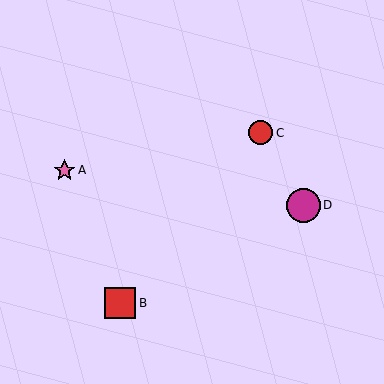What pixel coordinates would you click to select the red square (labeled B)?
Click at (120, 303) to select the red square B.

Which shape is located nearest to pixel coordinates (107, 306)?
The red square (labeled B) at (120, 303) is nearest to that location.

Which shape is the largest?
The magenta circle (labeled D) is the largest.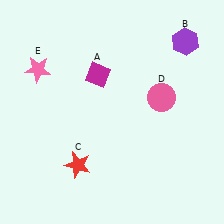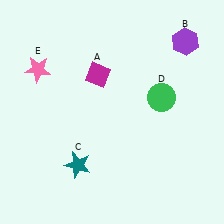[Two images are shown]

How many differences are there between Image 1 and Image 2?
There are 2 differences between the two images.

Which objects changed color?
C changed from red to teal. D changed from pink to green.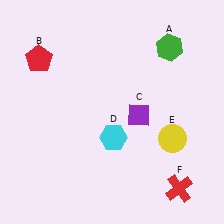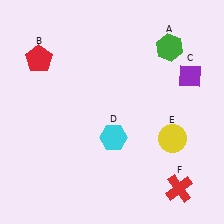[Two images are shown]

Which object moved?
The purple diamond (C) moved right.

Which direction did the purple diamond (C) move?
The purple diamond (C) moved right.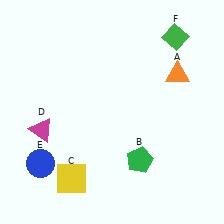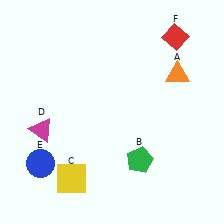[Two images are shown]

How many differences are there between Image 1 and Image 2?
There is 1 difference between the two images.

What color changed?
The diamond (F) changed from green in Image 1 to red in Image 2.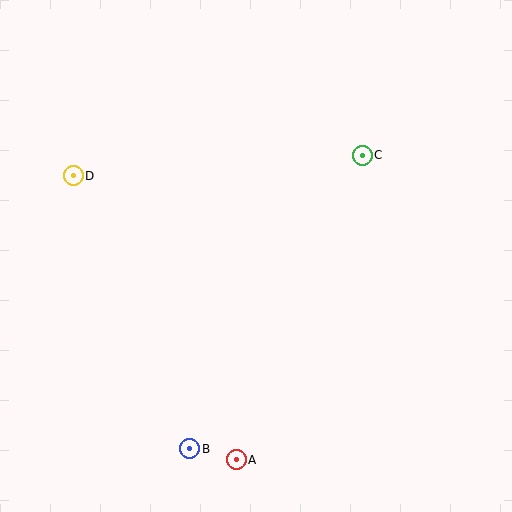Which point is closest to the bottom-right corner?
Point A is closest to the bottom-right corner.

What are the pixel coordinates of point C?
Point C is at (362, 155).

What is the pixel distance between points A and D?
The distance between A and D is 327 pixels.